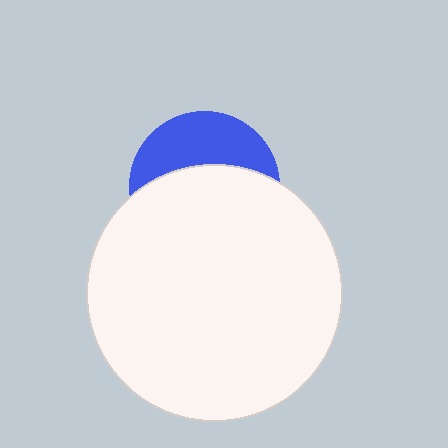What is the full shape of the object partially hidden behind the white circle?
The partially hidden object is a blue circle.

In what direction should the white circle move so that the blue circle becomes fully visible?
The white circle should move down. That is the shortest direction to clear the overlap and leave the blue circle fully visible.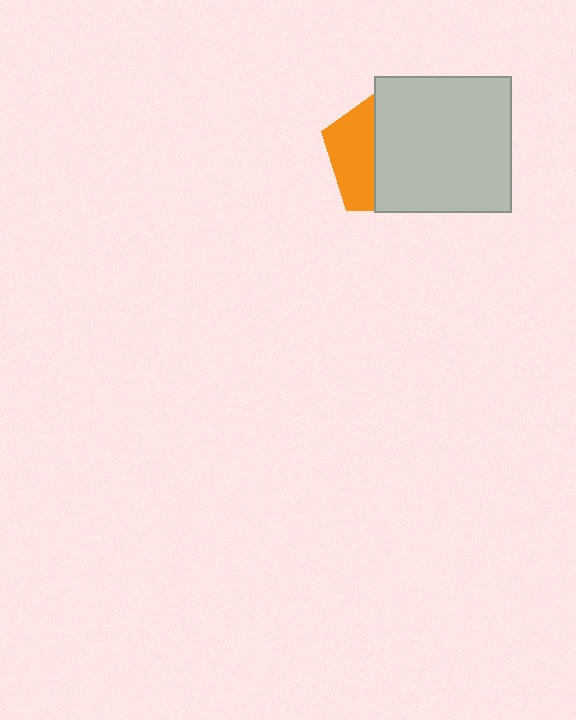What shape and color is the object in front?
The object in front is a light gray square.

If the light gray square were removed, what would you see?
You would see the complete orange pentagon.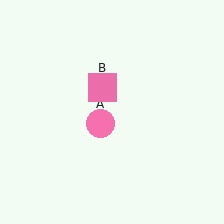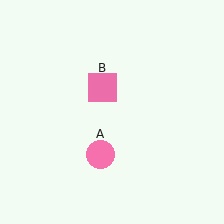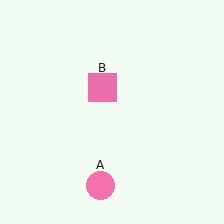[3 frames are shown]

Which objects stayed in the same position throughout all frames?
Pink square (object B) remained stationary.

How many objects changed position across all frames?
1 object changed position: pink circle (object A).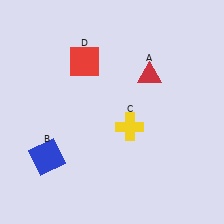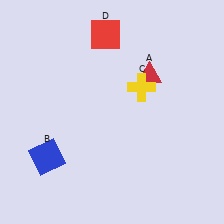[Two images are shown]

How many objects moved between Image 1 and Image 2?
2 objects moved between the two images.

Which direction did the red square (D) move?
The red square (D) moved up.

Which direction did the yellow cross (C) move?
The yellow cross (C) moved up.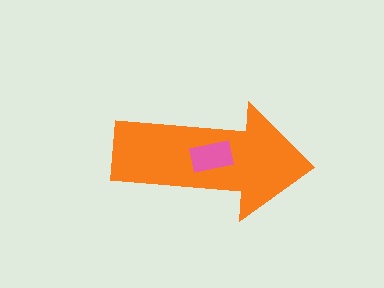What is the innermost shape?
The pink rectangle.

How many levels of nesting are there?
2.